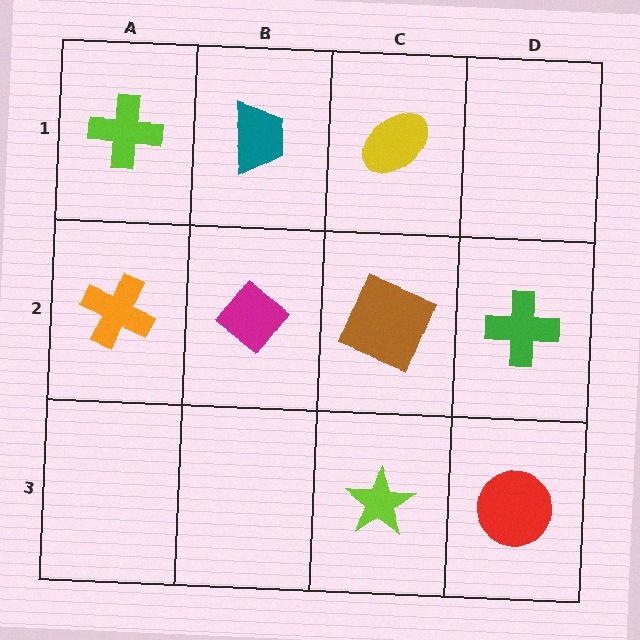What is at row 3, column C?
A lime star.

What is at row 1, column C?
A yellow ellipse.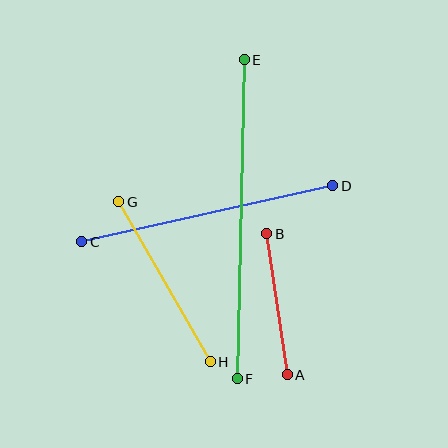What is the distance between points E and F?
The distance is approximately 319 pixels.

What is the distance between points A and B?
The distance is approximately 142 pixels.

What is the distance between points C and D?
The distance is approximately 257 pixels.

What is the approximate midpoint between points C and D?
The midpoint is at approximately (207, 214) pixels.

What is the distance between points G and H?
The distance is approximately 185 pixels.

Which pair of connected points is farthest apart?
Points E and F are farthest apart.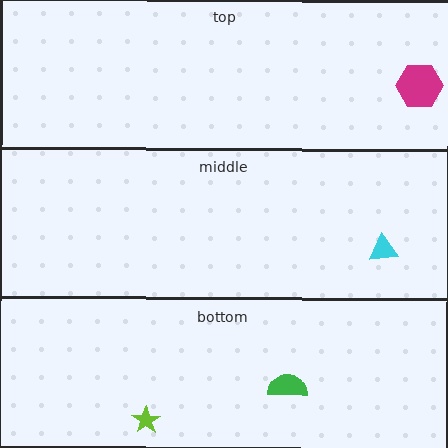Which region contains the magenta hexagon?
The top region.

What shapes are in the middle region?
The cyan triangle.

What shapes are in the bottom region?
The green semicircle, the lime star.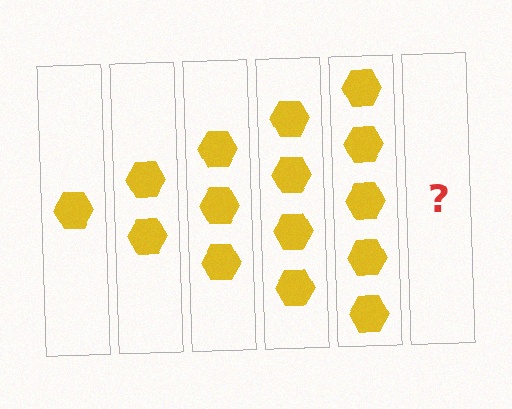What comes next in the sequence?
The next element should be 6 hexagons.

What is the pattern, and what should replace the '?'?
The pattern is that each step adds one more hexagon. The '?' should be 6 hexagons.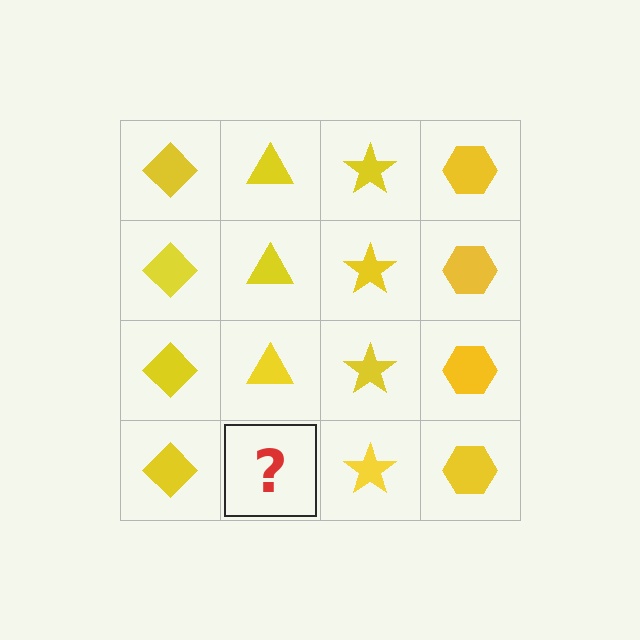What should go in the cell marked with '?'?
The missing cell should contain a yellow triangle.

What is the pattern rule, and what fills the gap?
The rule is that each column has a consistent shape. The gap should be filled with a yellow triangle.